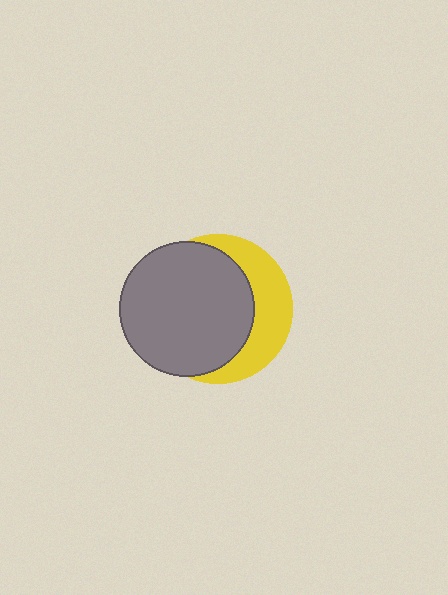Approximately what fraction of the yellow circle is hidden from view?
Roughly 65% of the yellow circle is hidden behind the gray circle.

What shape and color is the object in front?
The object in front is a gray circle.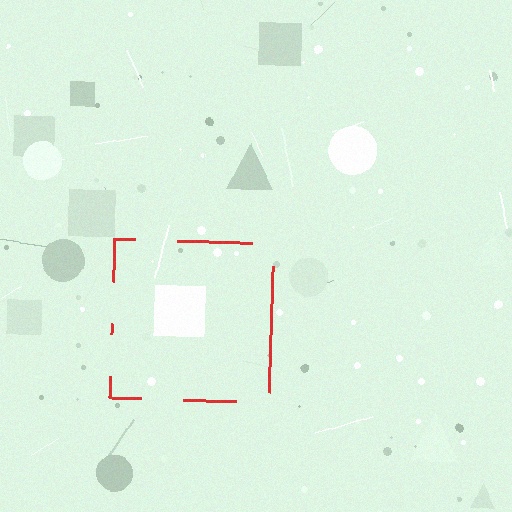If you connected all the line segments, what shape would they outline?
They would outline a square.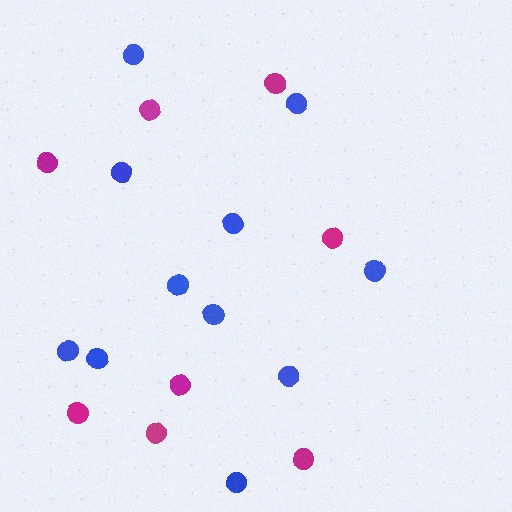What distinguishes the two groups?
There are 2 groups: one group of magenta circles (8) and one group of blue circles (11).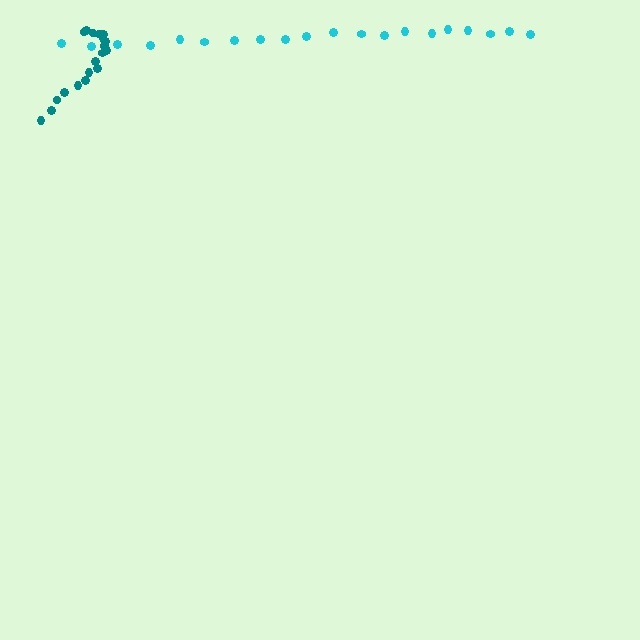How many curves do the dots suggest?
There are 2 distinct paths.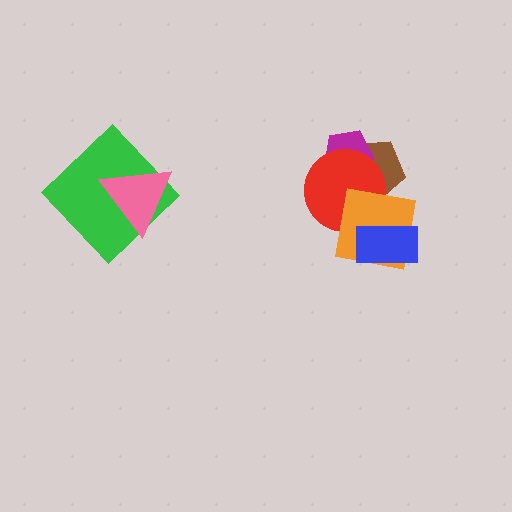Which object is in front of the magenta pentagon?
The red circle is in front of the magenta pentagon.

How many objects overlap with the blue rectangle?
1 object overlaps with the blue rectangle.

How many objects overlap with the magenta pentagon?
2 objects overlap with the magenta pentagon.